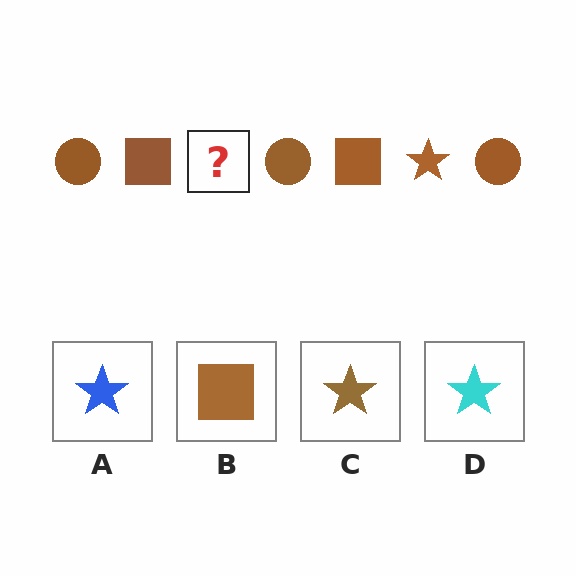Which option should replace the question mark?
Option C.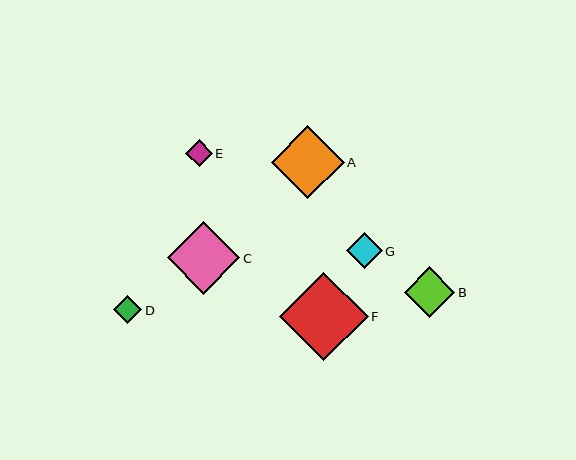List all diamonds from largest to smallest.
From largest to smallest: F, A, C, B, G, D, E.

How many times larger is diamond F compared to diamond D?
Diamond F is approximately 3.1 times the size of diamond D.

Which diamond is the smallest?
Diamond E is the smallest with a size of approximately 26 pixels.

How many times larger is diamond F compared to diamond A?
Diamond F is approximately 1.2 times the size of diamond A.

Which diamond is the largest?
Diamond F is the largest with a size of approximately 88 pixels.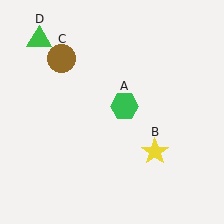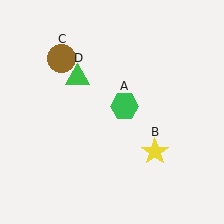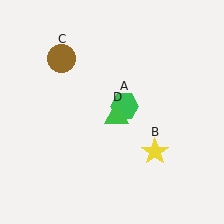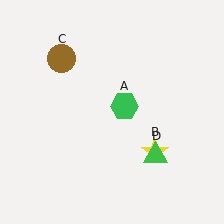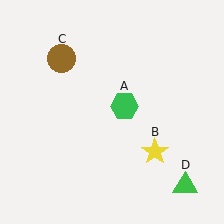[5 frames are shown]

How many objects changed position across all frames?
1 object changed position: green triangle (object D).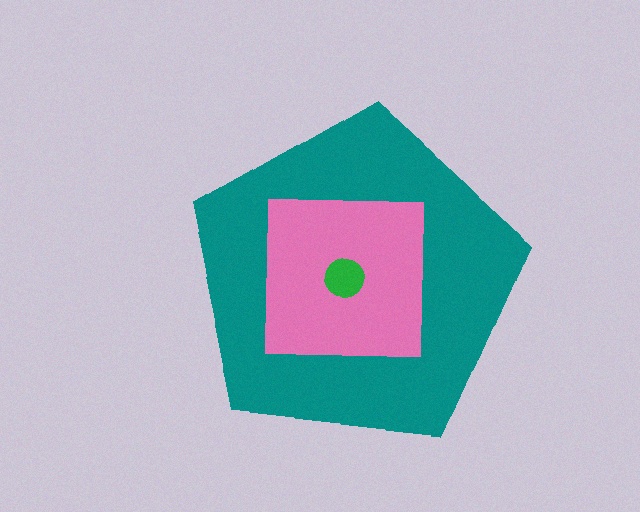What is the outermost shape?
The teal pentagon.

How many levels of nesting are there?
3.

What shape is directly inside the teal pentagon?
The pink square.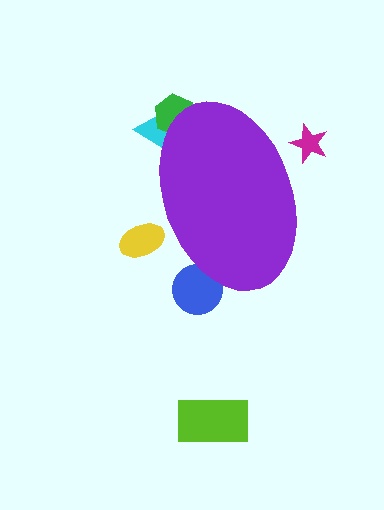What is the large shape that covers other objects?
A purple ellipse.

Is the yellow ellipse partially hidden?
Yes, the yellow ellipse is partially hidden behind the purple ellipse.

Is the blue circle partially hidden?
Yes, the blue circle is partially hidden behind the purple ellipse.